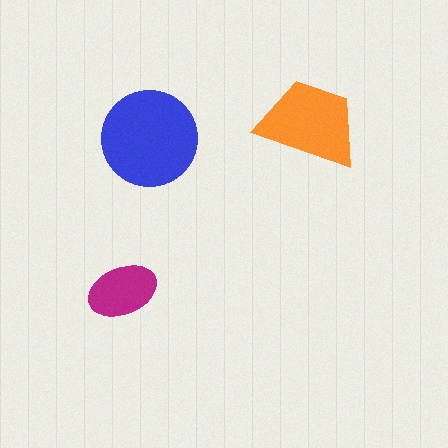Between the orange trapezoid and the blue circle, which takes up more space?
The blue circle.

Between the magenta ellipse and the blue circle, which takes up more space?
The blue circle.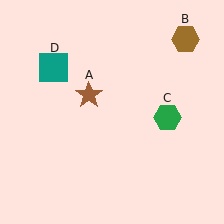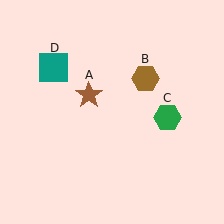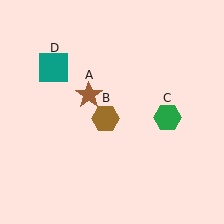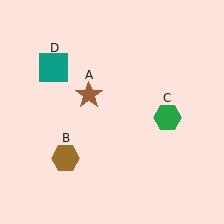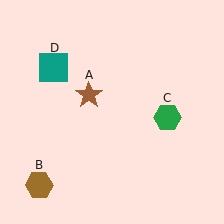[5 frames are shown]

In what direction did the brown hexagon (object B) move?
The brown hexagon (object B) moved down and to the left.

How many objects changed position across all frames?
1 object changed position: brown hexagon (object B).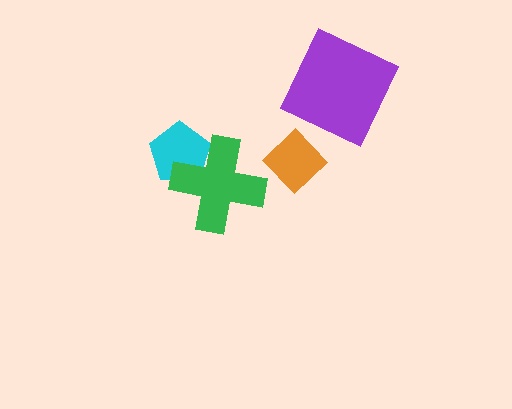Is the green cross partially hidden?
No, no other shape covers it.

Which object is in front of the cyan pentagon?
The green cross is in front of the cyan pentagon.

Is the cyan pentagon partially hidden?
Yes, it is partially covered by another shape.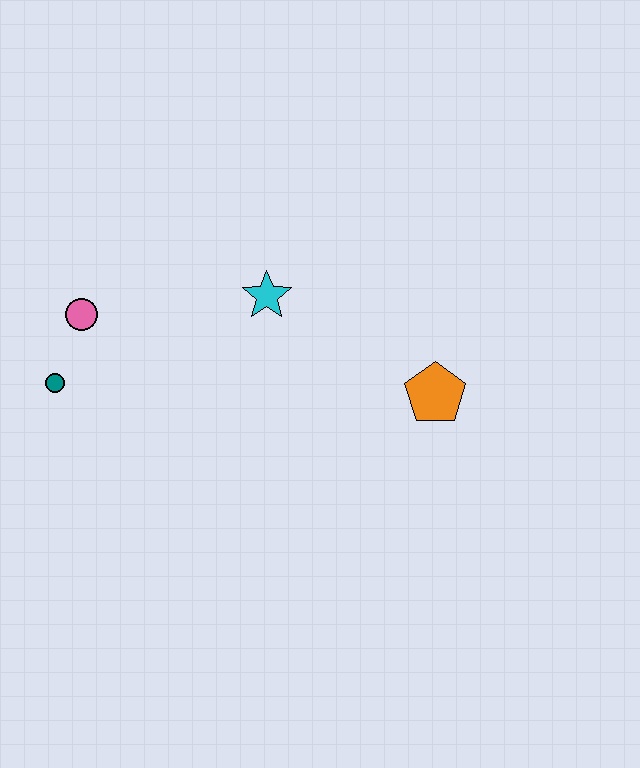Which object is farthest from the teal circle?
The orange pentagon is farthest from the teal circle.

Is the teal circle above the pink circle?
No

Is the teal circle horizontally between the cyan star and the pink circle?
No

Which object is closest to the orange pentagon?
The cyan star is closest to the orange pentagon.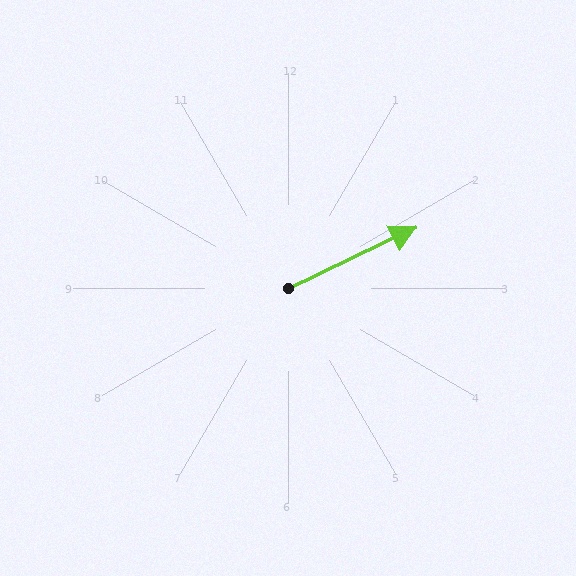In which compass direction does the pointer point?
Northeast.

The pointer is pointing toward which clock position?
Roughly 2 o'clock.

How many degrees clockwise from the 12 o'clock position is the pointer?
Approximately 64 degrees.